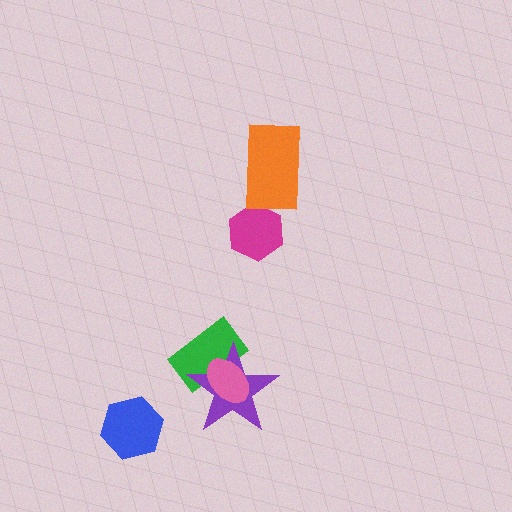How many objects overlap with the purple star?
2 objects overlap with the purple star.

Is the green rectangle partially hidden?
Yes, it is partially covered by another shape.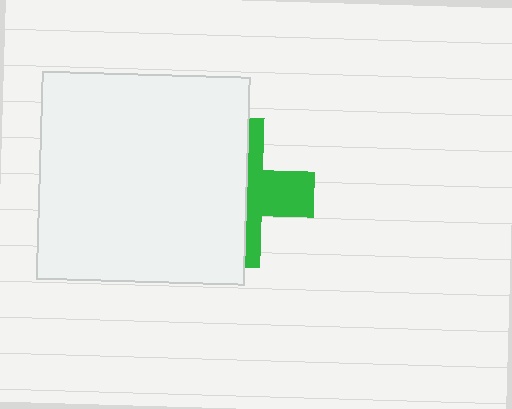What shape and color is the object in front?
The object in front is a white square.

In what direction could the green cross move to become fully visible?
The green cross could move right. That would shift it out from behind the white square entirely.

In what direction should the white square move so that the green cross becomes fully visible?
The white square should move left. That is the shortest direction to clear the overlap and leave the green cross fully visible.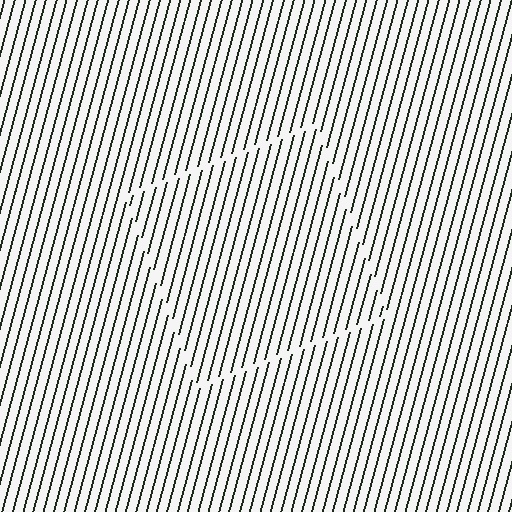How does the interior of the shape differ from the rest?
The interior of the shape contains the same grating, shifted by half a period — the contour is defined by the phase discontinuity where line-ends from the inner and outer gratings abut.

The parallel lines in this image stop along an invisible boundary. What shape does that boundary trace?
An illusory square. The interior of the shape contains the same grating, shifted by half a period — the contour is defined by the phase discontinuity where line-ends from the inner and outer gratings abut.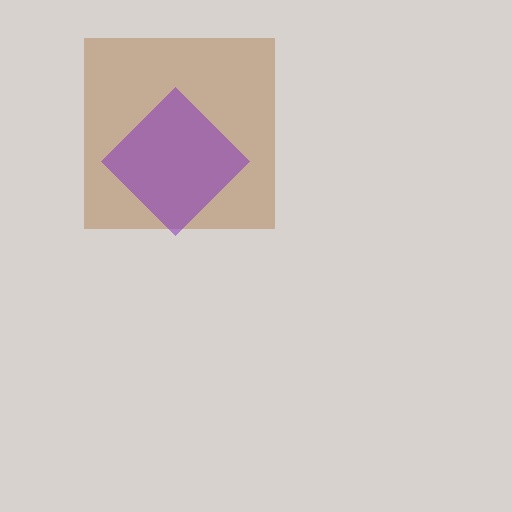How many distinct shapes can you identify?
There are 2 distinct shapes: a brown square, a purple diamond.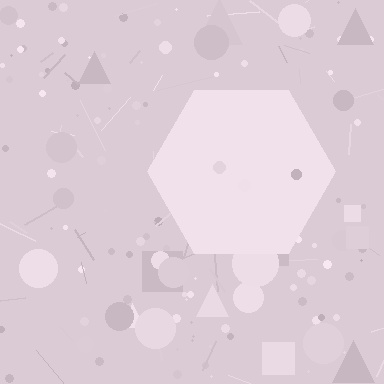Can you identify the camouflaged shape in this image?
The camouflaged shape is a hexagon.